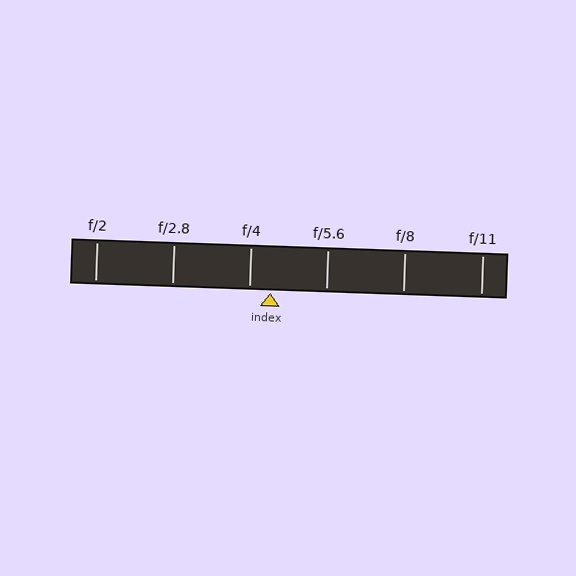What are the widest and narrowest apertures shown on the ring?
The widest aperture shown is f/2 and the narrowest is f/11.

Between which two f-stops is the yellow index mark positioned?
The index mark is between f/4 and f/5.6.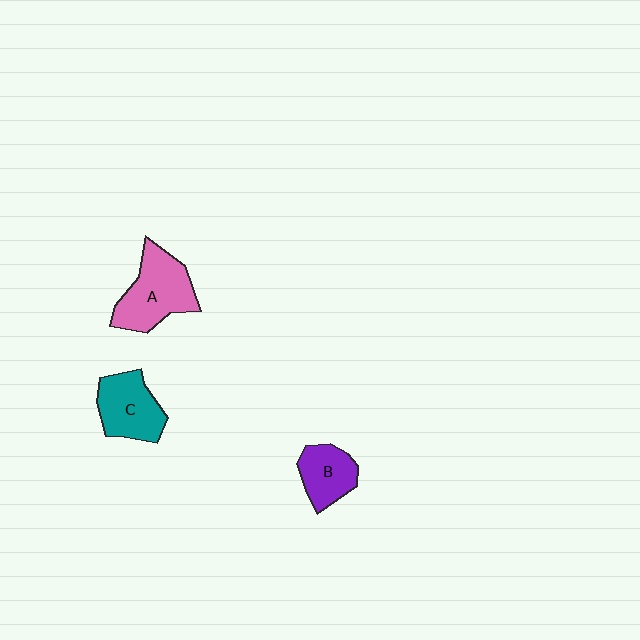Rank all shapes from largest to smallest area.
From largest to smallest: A (pink), C (teal), B (purple).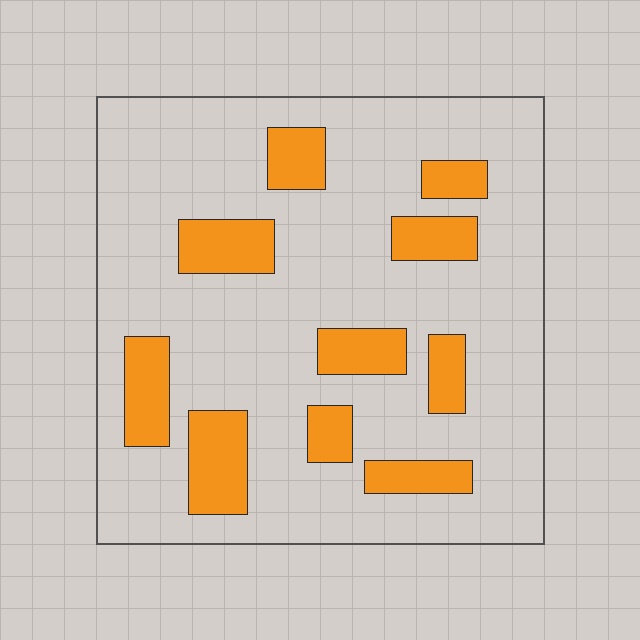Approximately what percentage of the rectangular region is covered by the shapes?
Approximately 20%.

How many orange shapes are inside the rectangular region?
10.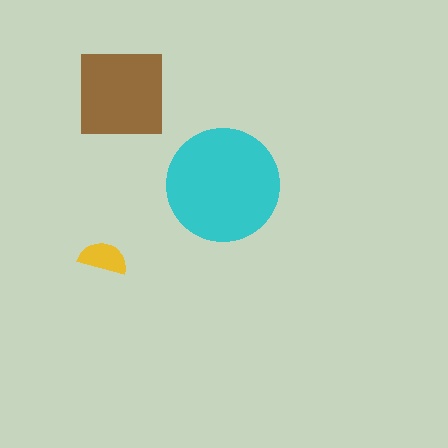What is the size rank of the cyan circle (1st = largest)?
1st.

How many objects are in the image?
There are 3 objects in the image.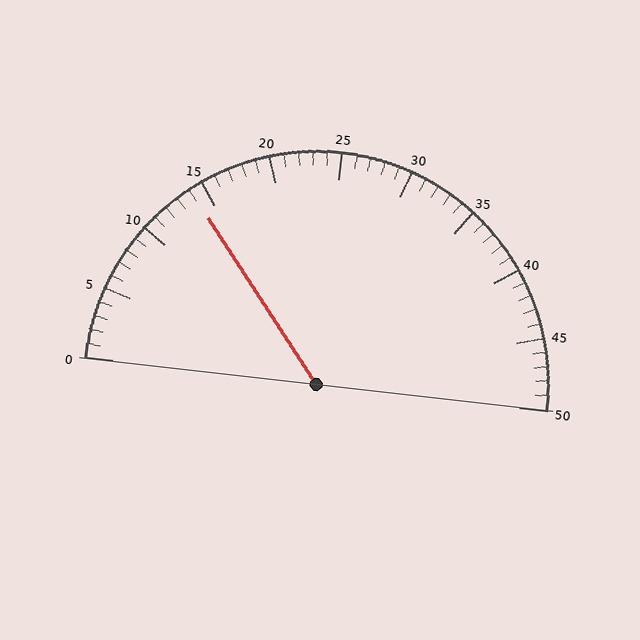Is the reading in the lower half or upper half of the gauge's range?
The reading is in the lower half of the range (0 to 50).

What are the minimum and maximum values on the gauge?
The gauge ranges from 0 to 50.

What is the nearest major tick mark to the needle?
The nearest major tick mark is 15.